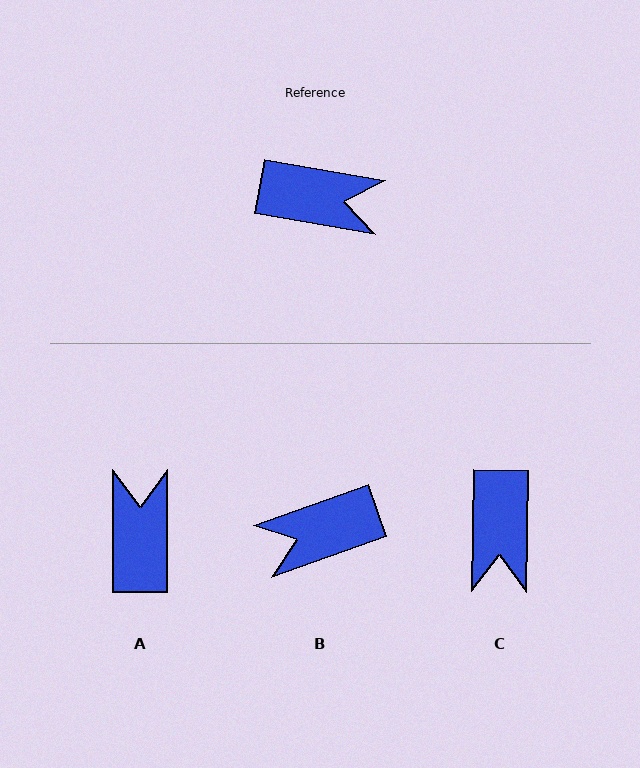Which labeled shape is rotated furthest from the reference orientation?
B, about 151 degrees away.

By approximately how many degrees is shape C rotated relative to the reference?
Approximately 81 degrees clockwise.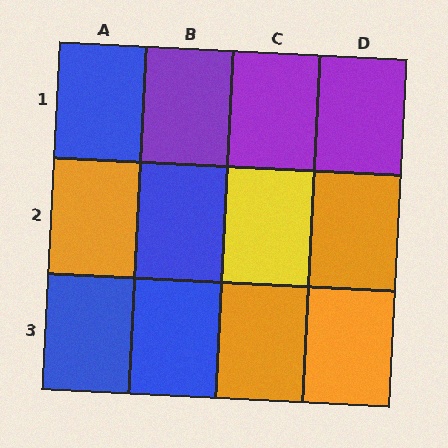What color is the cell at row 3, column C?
Orange.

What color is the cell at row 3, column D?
Orange.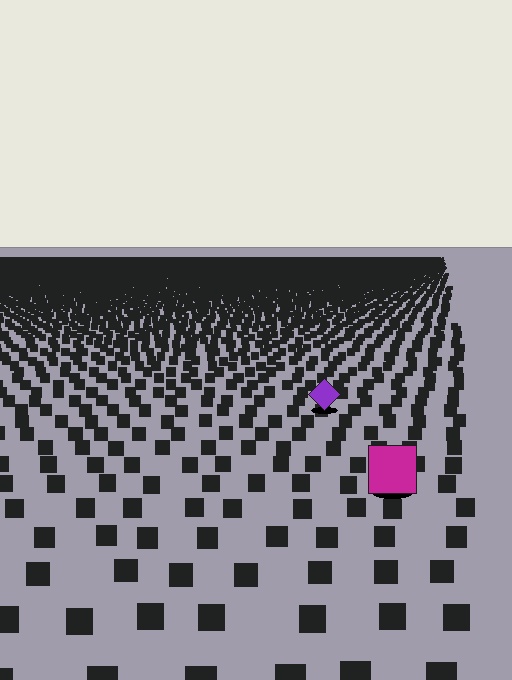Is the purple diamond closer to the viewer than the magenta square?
No. The magenta square is closer — you can tell from the texture gradient: the ground texture is coarser near it.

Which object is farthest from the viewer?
The purple diamond is farthest from the viewer. It appears smaller and the ground texture around it is denser.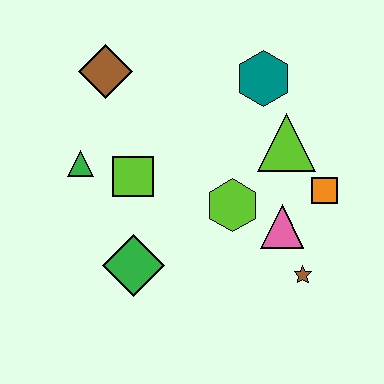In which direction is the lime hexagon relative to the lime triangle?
The lime hexagon is below the lime triangle.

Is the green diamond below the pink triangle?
Yes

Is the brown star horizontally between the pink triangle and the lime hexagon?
No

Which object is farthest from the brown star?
The brown diamond is farthest from the brown star.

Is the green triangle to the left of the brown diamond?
Yes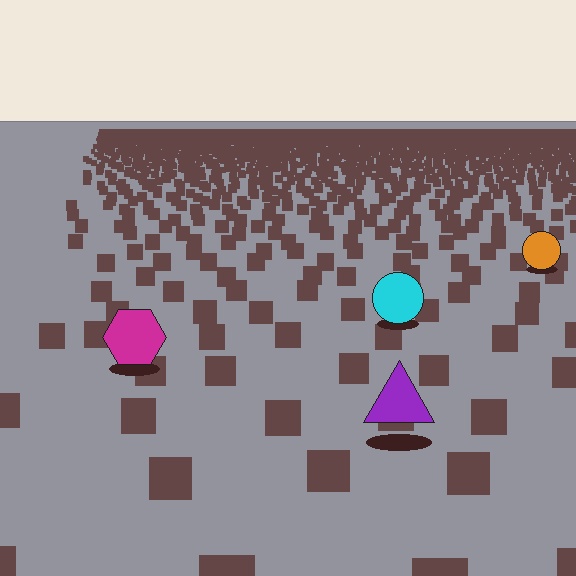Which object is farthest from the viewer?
The orange circle is farthest from the viewer. It appears smaller and the ground texture around it is denser.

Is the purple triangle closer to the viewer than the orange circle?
Yes. The purple triangle is closer — you can tell from the texture gradient: the ground texture is coarser near it.